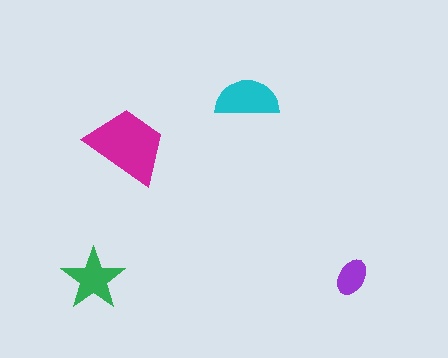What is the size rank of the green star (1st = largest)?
3rd.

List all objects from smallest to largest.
The purple ellipse, the green star, the cyan semicircle, the magenta trapezoid.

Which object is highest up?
The cyan semicircle is topmost.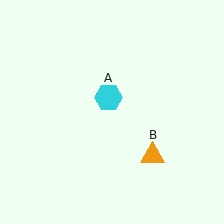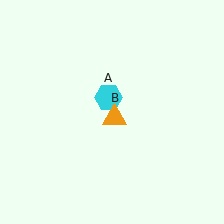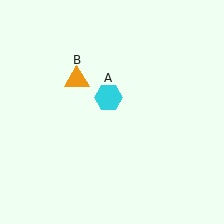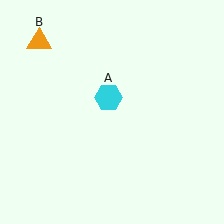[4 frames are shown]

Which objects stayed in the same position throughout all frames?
Cyan hexagon (object A) remained stationary.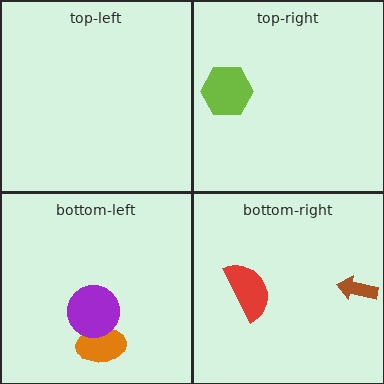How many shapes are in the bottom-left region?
2.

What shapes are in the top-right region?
The lime hexagon.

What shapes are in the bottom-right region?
The brown arrow, the red semicircle.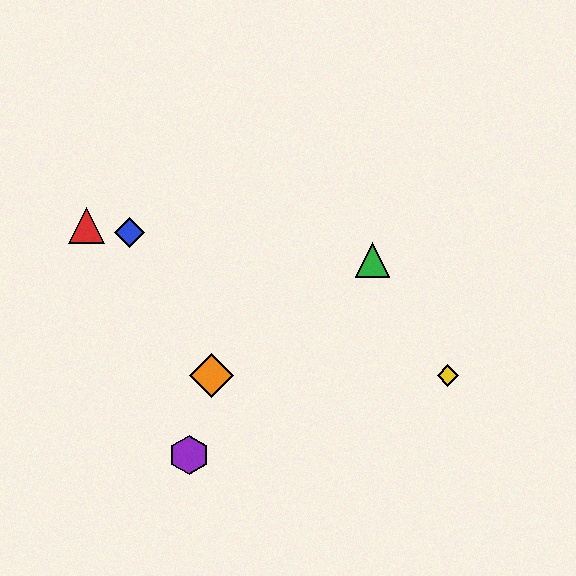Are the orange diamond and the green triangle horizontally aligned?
No, the orange diamond is at y≈376 and the green triangle is at y≈260.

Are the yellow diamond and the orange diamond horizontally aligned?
Yes, both are at y≈376.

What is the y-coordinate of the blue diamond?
The blue diamond is at y≈232.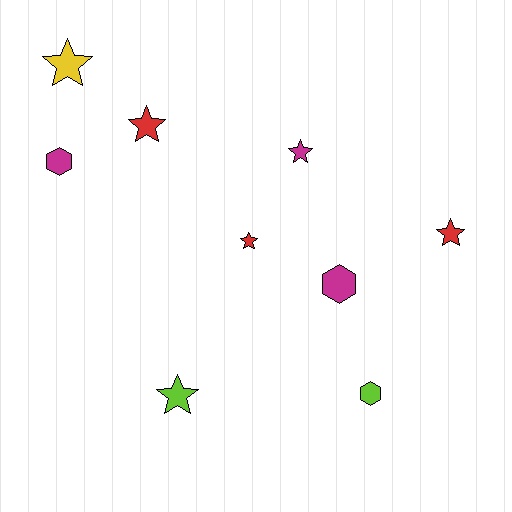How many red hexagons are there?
There are no red hexagons.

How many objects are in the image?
There are 9 objects.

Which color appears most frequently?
Magenta, with 3 objects.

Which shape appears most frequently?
Star, with 6 objects.